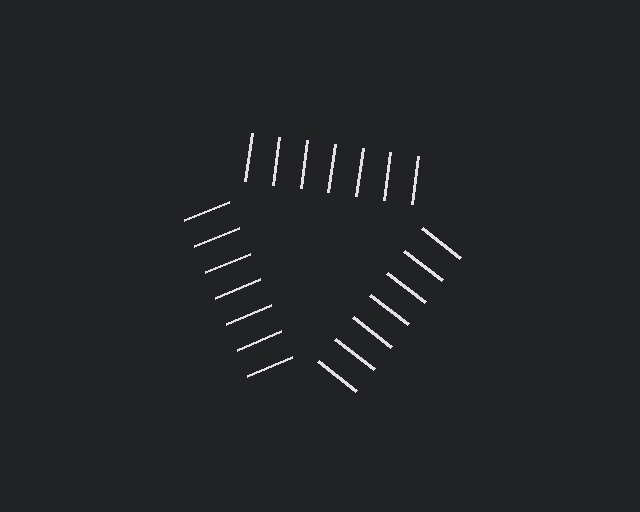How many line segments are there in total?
21 — 7 along each of the 3 edges.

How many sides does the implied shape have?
3 sides — the line-ends trace a triangle.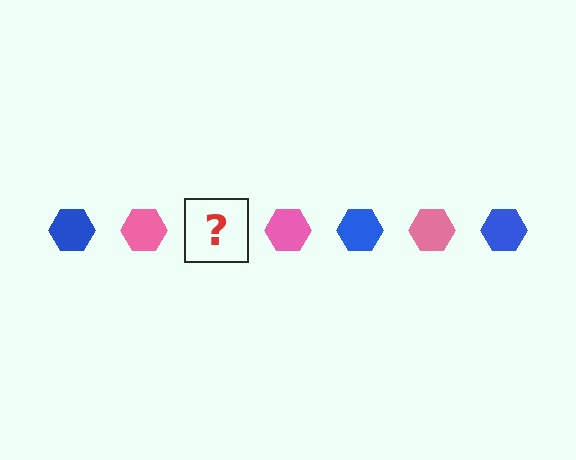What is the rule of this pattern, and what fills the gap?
The rule is that the pattern cycles through blue, pink hexagons. The gap should be filled with a blue hexagon.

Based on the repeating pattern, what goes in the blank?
The blank should be a blue hexagon.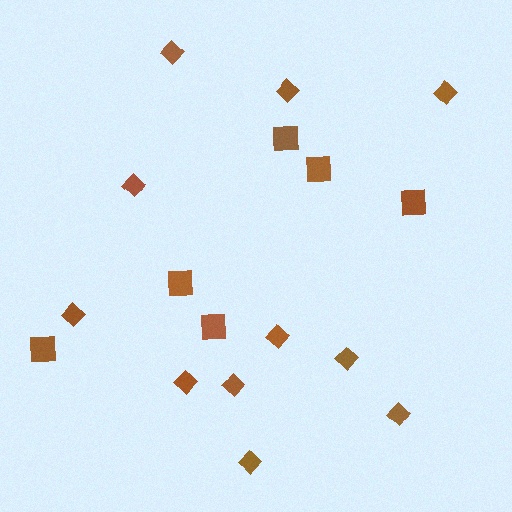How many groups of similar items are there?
There are 2 groups: one group of diamonds (11) and one group of squares (6).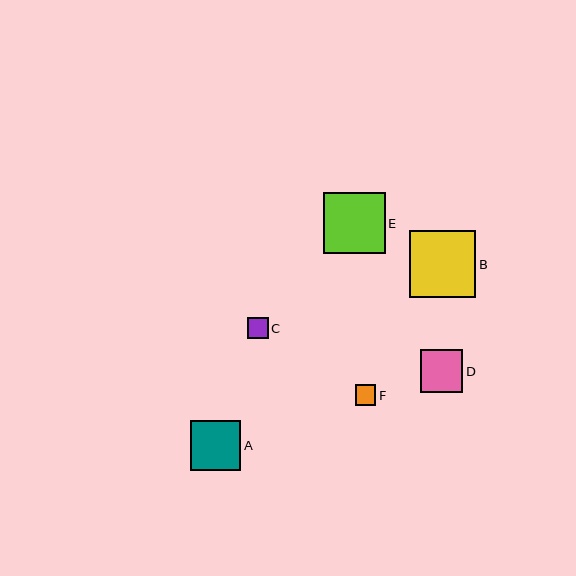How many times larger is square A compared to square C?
Square A is approximately 2.5 times the size of square C.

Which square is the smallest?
Square C is the smallest with a size of approximately 21 pixels.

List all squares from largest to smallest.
From largest to smallest: B, E, A, D, F, C.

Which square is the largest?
Square B is the largest with a size of approximately 67 pixels.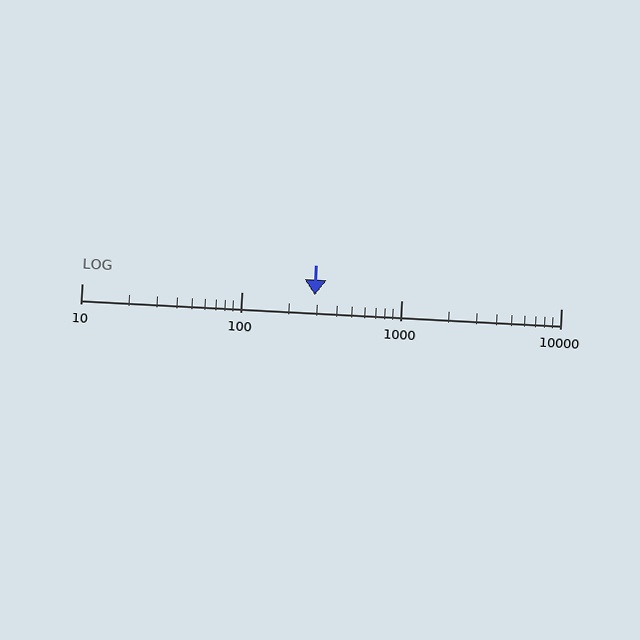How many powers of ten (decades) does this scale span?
The scale spans 3 decades, from 10 to 10000.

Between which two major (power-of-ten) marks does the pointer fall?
The pointer is between 100 and 1000.